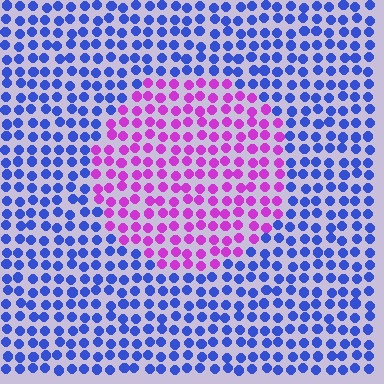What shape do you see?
I see a circle.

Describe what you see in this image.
The image is filled with small blue elements in a uniform arrangement. A circle-shaped region is visible where the elements are tinted to a slightly different hue, forming a subtle color boundary.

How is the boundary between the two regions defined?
The boundary is defined purely by a slight shift in hue (about 68 degrees). Spacing, size, and orientation are identical on both sides.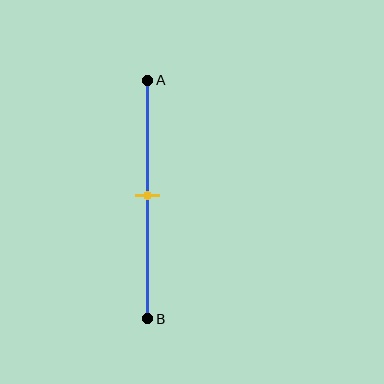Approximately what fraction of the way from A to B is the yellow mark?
The yellow mark is approximately 50% of the way from A to B.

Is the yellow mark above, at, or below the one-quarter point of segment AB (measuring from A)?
The yellow mark is below the one-quarter point of segment AB.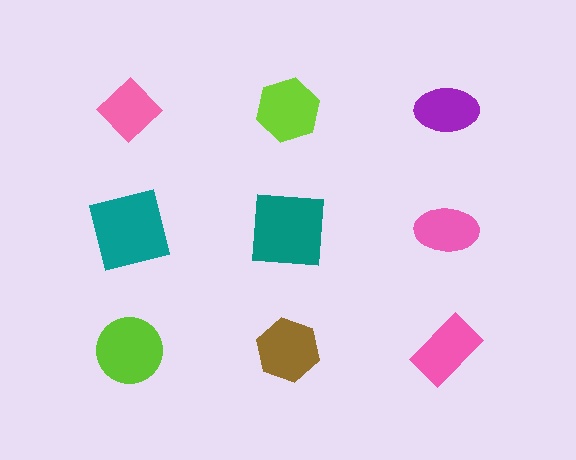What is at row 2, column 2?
A teal square.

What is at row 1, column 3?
A purple ellipse.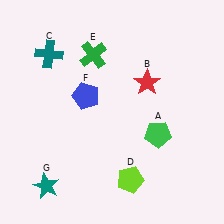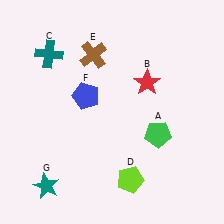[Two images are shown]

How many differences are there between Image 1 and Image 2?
There is 1 difference between the two images.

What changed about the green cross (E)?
In Image 1, E is green. In Image 2, it changed to brown.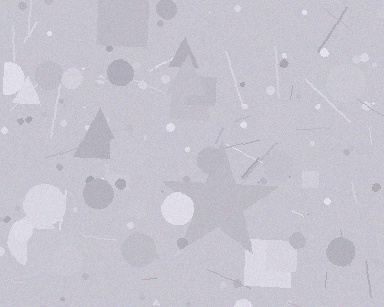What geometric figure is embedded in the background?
A star is embedded in the background.